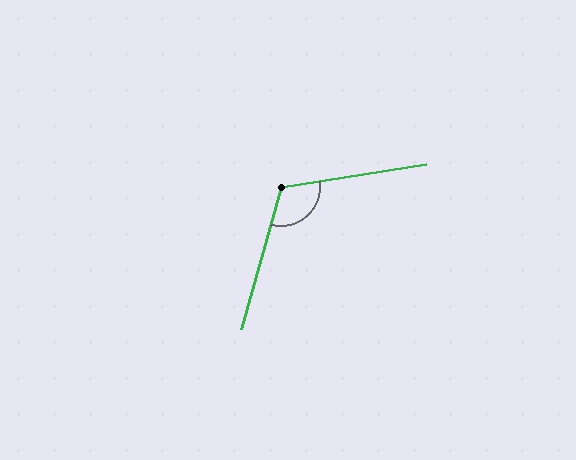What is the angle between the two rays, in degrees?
Approximately 114 degrees.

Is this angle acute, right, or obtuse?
It is obtuse.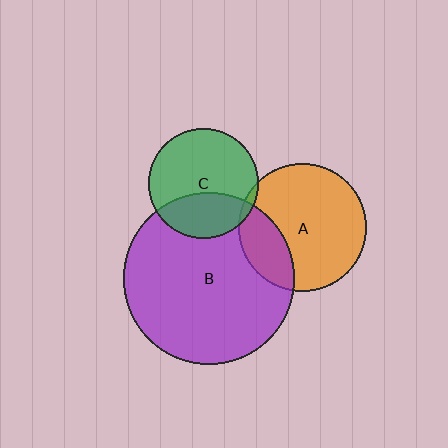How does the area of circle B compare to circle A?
Approximately 1.8 times.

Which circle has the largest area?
Circle B (purple).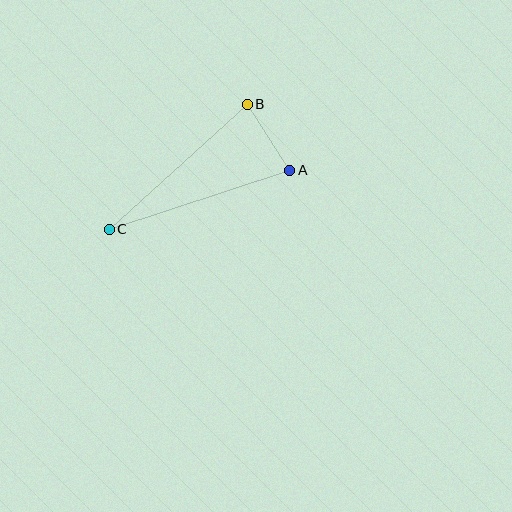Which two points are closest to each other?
Points A and B are closest to each other.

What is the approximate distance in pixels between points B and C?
The distance between B and C is approximately 186 pixels.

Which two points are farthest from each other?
Points A and C are farthest from each other.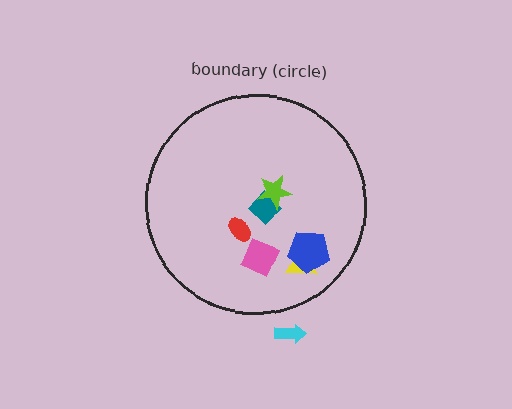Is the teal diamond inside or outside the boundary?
Inside.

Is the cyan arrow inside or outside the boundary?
Outside.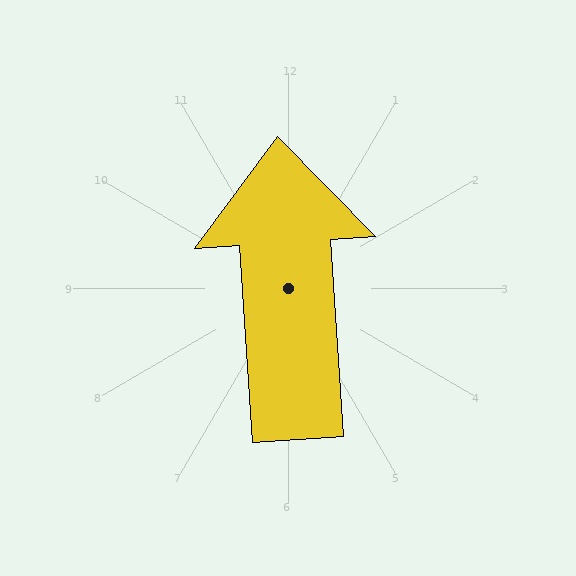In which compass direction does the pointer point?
North.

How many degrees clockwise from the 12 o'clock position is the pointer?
Approximately 356 degrees.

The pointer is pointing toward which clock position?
Roughly 12 o'clock.